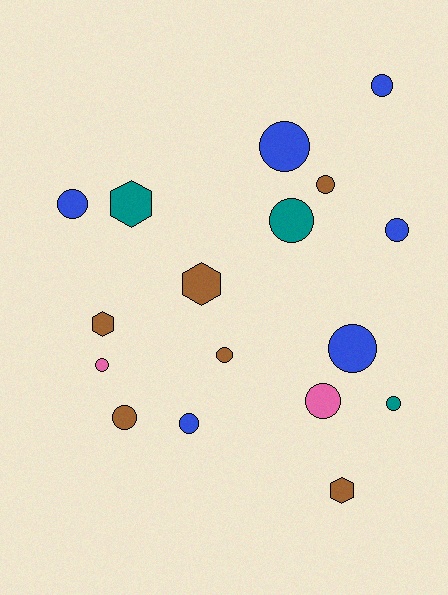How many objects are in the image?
There are 17 objects.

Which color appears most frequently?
Brown, with 6 objects.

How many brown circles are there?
There are 3 brown circles.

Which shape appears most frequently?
Circle, with 13 objects.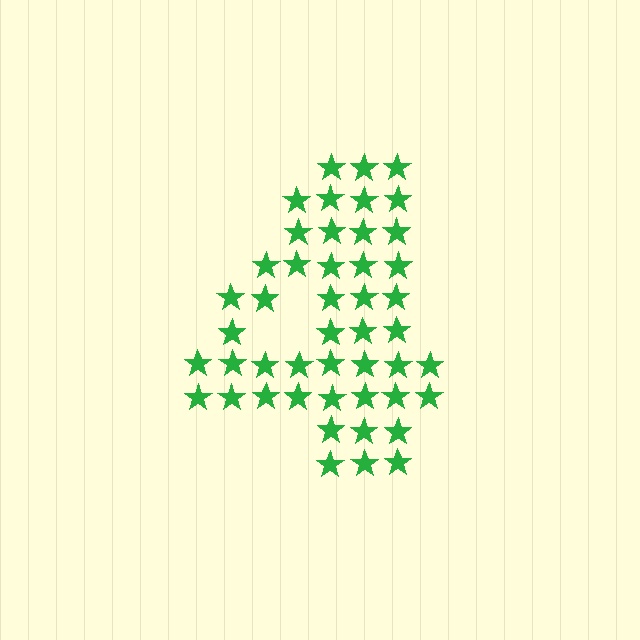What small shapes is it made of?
It is made of small stars.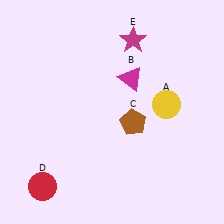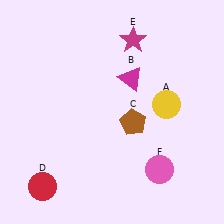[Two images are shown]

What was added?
A pink circle (F) was added in Image 2.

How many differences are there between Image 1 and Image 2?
There is 1 difference between the two images.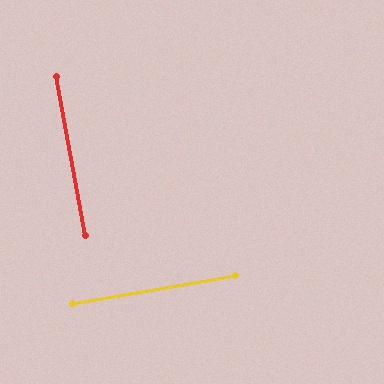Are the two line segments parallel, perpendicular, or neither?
Perpendicular — they meet at approximately 90°.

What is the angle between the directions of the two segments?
Approximately 90 degrees.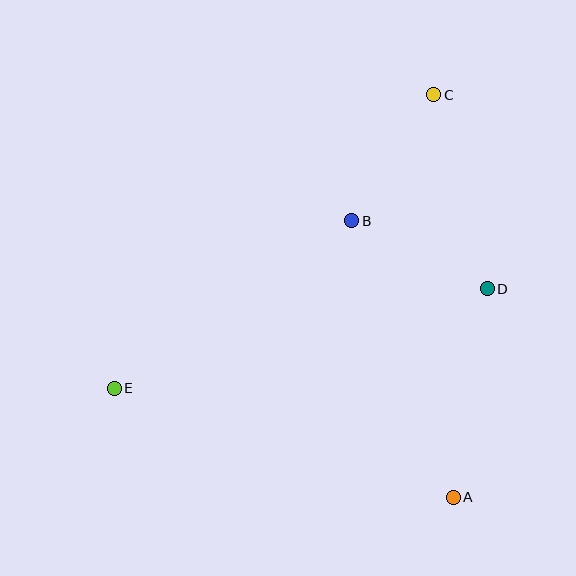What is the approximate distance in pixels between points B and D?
The distance between B and D is approximately 152 pixels.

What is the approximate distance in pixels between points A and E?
The distance between A and E is approximately 356 pixels.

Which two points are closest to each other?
Points B and C are closest to each other.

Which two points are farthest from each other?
Points C and E are farthest from each other.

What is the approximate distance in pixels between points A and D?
The distance between A and D is approximately 211 pixels.